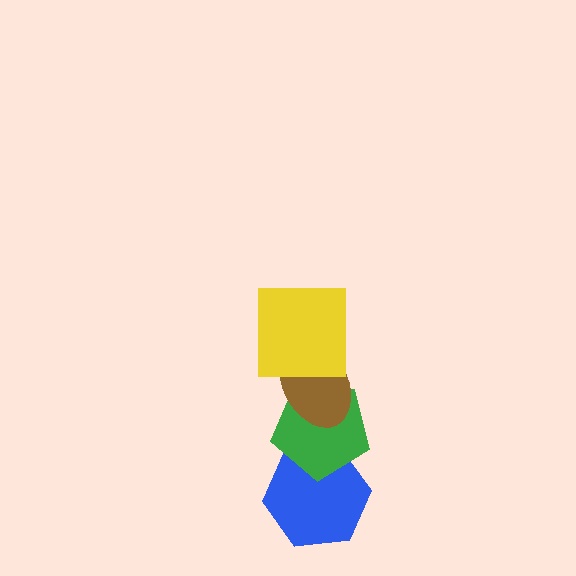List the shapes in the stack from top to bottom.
From top to bottom: the yellow square, the brown ellipse, the green pentagon, the blue hexagon.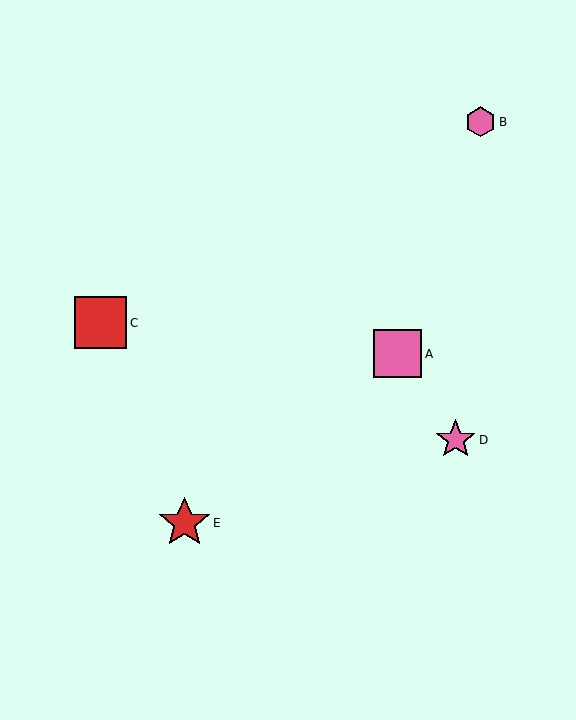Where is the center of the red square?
The center of the red square is at (100, 323).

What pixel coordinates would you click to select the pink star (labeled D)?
Click at (456, 440) to select the pink star D.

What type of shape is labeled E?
Shape E is a red star.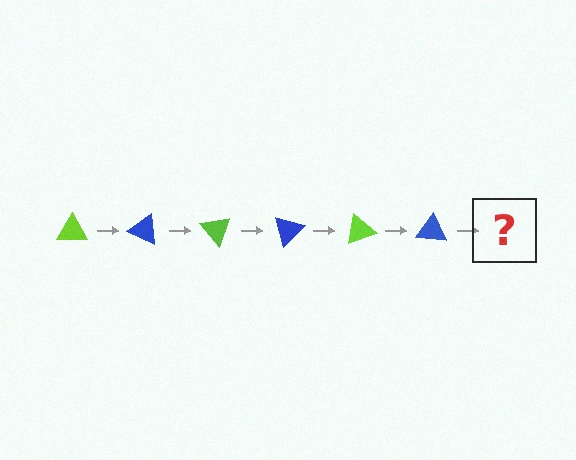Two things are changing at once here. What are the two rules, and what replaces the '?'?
The two rules are that it rotates 25 degrees each step and the color cycles through lime and blue. The '?' should be a lime triangle, rotated 150 degrees from the start.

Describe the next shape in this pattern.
It should be a lime triangle, rotated 150 degrees from the start.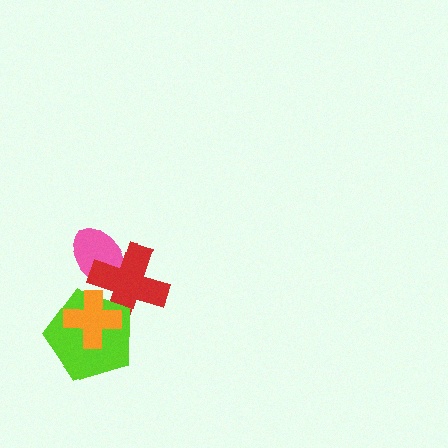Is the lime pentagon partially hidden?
Yes, it is partially covered by another shape.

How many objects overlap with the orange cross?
2 objects overlap with the orange cross.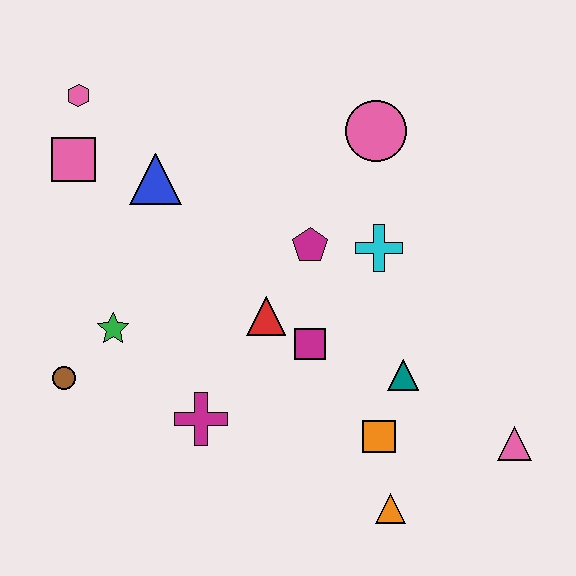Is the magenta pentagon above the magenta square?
Yes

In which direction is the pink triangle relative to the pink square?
The pink triangle is to the right of the pink square.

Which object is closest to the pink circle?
The cyan cross is closest to the pink circle.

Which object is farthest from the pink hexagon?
The pink triangle is farthest from the pink hexagon.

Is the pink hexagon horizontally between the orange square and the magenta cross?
No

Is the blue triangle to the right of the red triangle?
No